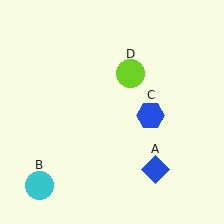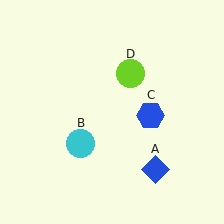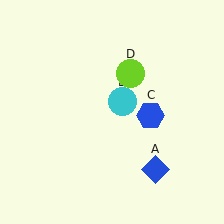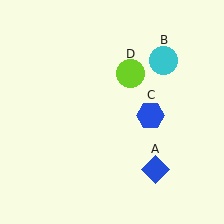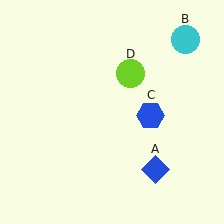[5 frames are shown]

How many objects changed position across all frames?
1 object changed position: cyan circle (object B).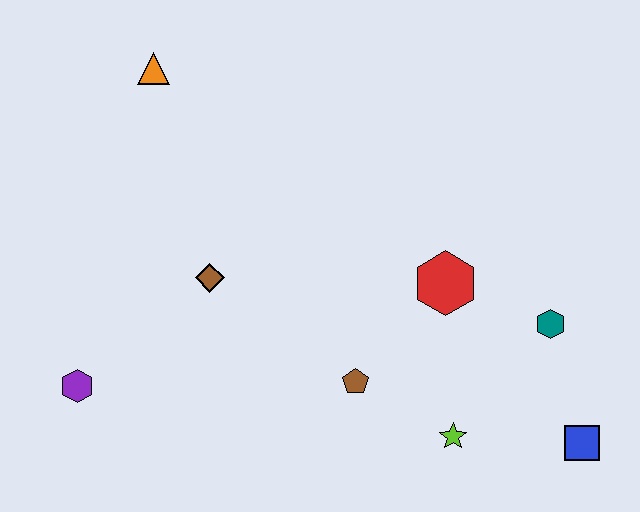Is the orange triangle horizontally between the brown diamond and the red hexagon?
No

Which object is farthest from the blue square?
The orange triangle is farthest from the blue square.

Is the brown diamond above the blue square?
Yes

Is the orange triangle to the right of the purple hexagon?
Yes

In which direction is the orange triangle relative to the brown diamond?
The orange triangle is above the brown diamond.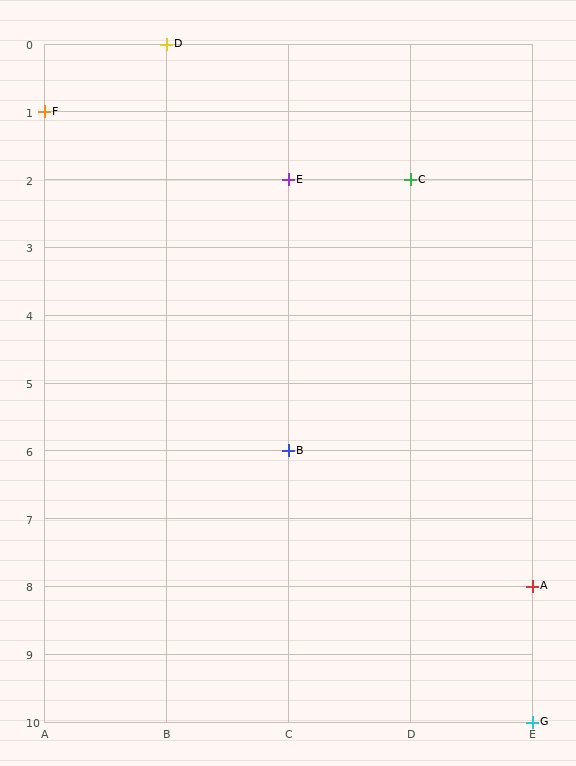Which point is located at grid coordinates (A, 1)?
Point F is at (A, 1).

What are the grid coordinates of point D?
Point D is at grid coordinates (B, 0).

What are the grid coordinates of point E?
Point E is at grid coordinates (C, 2).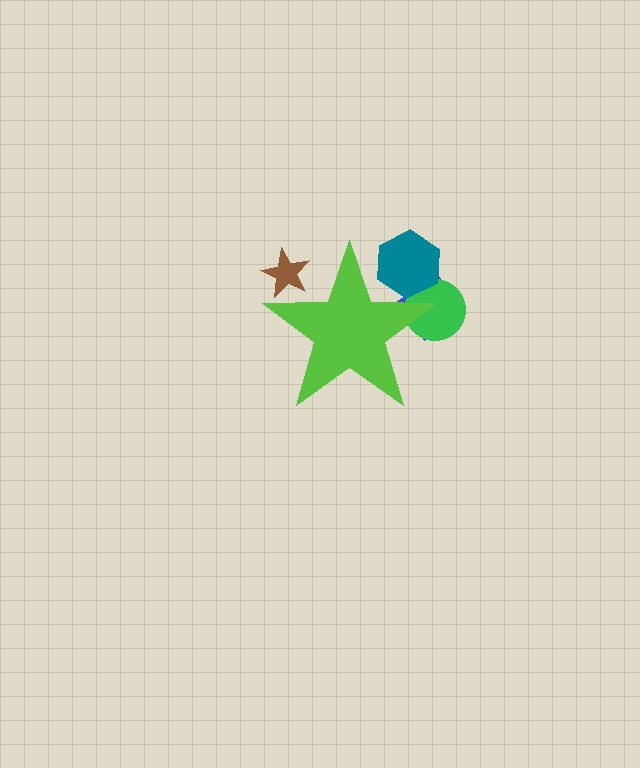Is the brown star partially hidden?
Yes, the brown star is partially hidden behind the lime star.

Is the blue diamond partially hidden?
Yes, the blue diamond is partially hidden behind the lime star.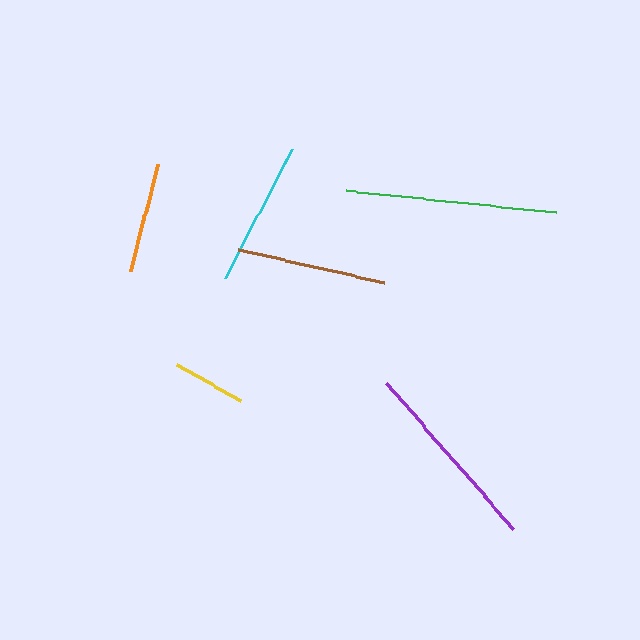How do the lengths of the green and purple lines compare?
The green and purple lines are approximately the same length.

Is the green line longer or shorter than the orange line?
The green line is longer than the orange line.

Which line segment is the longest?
The green line is the longest at approximately 211 pixels.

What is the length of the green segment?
The green segment is approximately 211 pixels long.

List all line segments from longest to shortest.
From longest to shortest: green, purple, brown, cyan, orange, yellow.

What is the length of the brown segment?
The brown segment is approximately 149 pixels long.